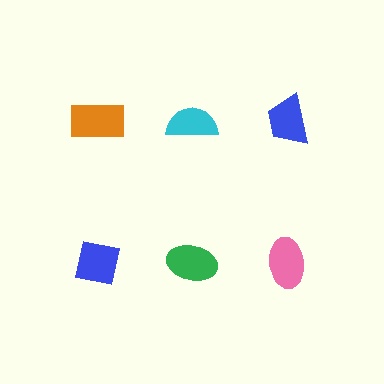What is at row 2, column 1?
A blue square.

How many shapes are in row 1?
3 shapes.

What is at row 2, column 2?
A green ellipse.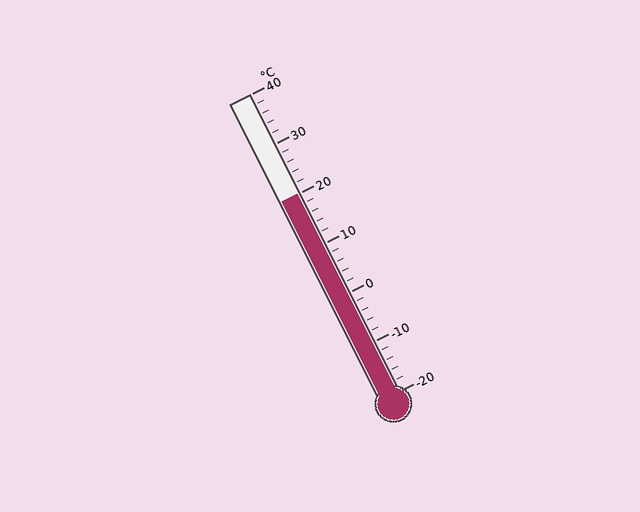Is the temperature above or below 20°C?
The temperature is at 20°C.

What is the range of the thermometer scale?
The thermometer scale ranges from -20°C to 40°C.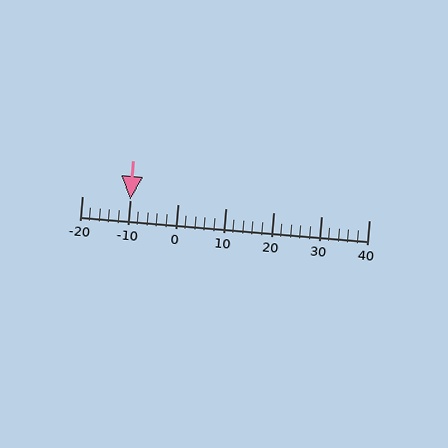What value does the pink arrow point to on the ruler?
The pink arrow points to approximately -10.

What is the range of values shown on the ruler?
The ruler shows values from -20 to 40.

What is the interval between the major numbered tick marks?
The major tick marks are spaced 10 units apart.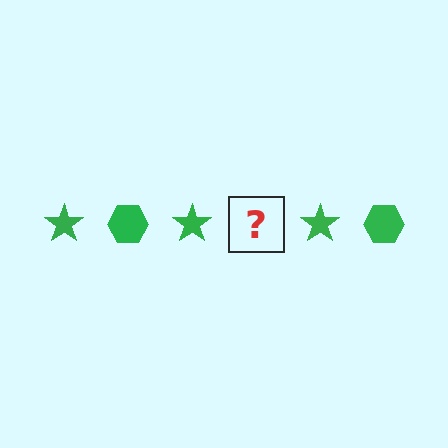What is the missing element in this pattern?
The missing element is a green hexagon.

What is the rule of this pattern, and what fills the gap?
The rule is that the pattern cycles through star, hexagon shapes in green. The gap should be filled with a green hexagon.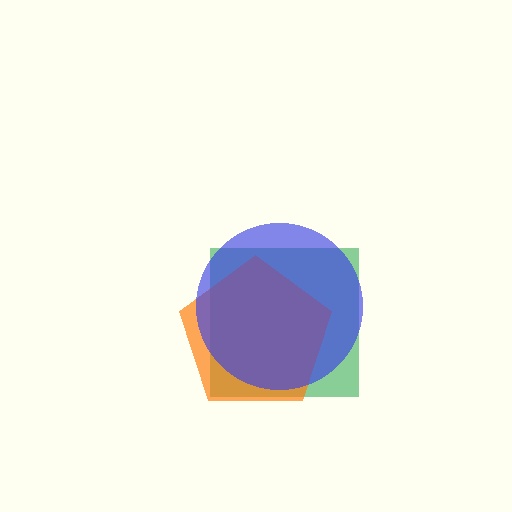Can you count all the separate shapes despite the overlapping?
Yes, there are 3 separate shapes.